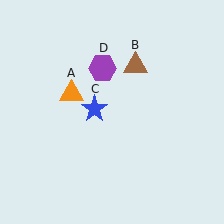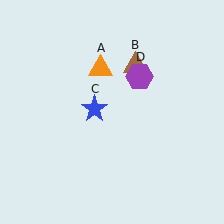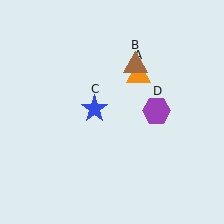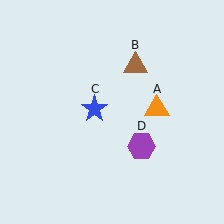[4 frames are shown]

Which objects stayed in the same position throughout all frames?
Brown triangle (object B) and blue star (object C) remained stationary.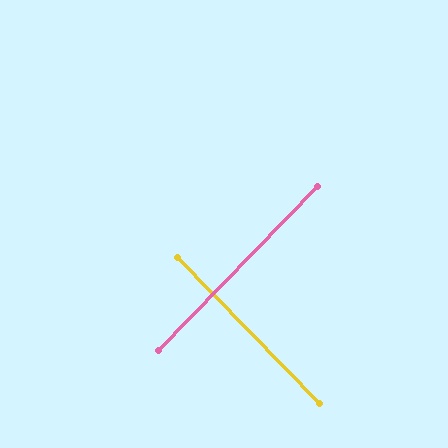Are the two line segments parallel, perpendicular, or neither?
Perpendicular — they meet at approximately 89°.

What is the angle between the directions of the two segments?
Approximately 89 degrees.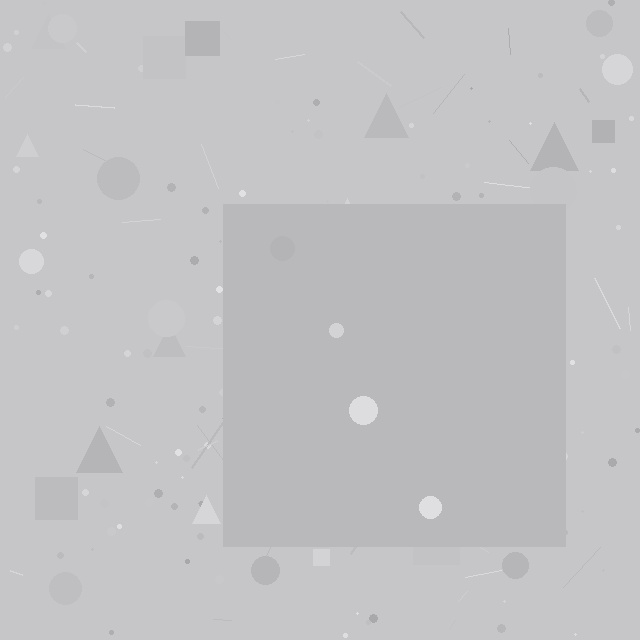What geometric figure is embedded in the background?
A square is embedded in the background.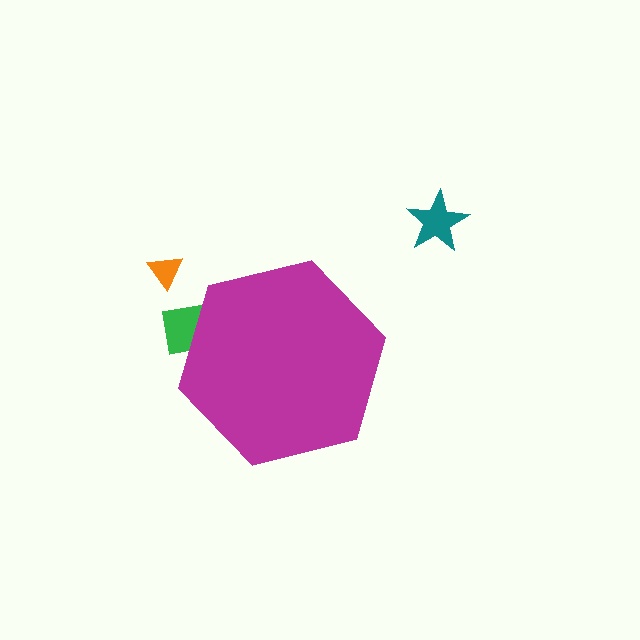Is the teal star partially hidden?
No, the teal star is fully visible.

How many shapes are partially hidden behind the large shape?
1 shape is partially hidden.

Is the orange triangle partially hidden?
No, the orange triangle is fully visible.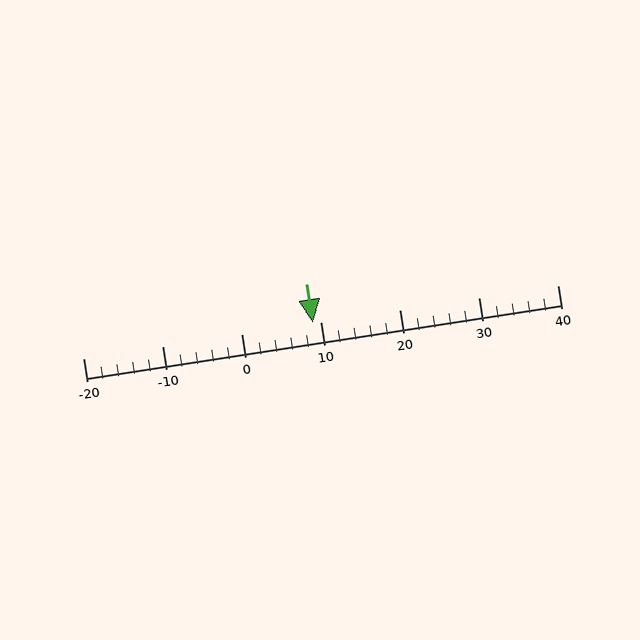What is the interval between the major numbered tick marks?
The major tick marks are spaced 10 units apart.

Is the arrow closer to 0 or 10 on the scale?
The arrow is closer to 10.